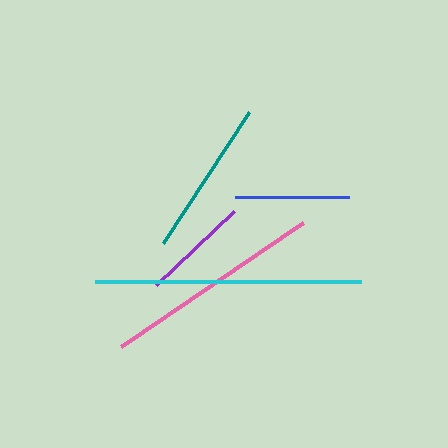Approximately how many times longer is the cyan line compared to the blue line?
The cyan line is approximately 2.3 times the length of the blue line.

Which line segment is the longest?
The cyan line is the longest at approximately 266 pixels.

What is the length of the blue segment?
The blue segment is approximately 114 pixels long.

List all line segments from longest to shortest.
From longest to shortest: cyan, pink, teal, blue, purple.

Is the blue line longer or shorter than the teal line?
The teal line is longer than the blue line.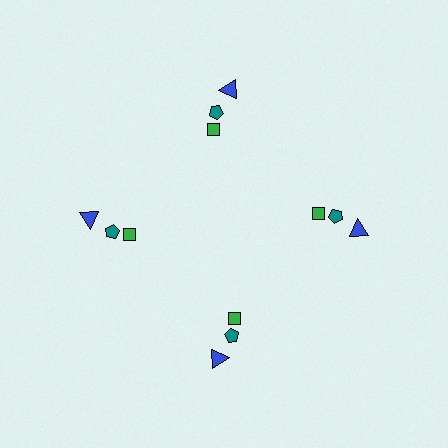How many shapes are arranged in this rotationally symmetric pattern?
There are 12 shapes, arranged in 4 groups of 3.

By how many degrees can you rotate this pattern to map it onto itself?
The pattern maps onto itself every 90 degrees of rotation.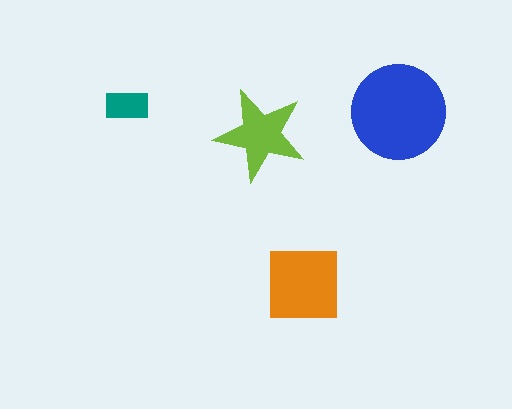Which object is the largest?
The blue circle.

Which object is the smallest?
The teal rectangle.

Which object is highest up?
The teal rectangle is topmost.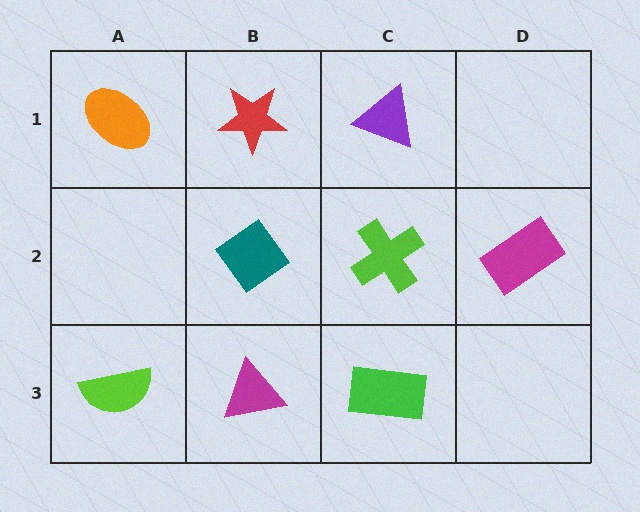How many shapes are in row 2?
3 shapes.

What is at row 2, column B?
A teal diamond.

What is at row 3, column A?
A lime semicircle.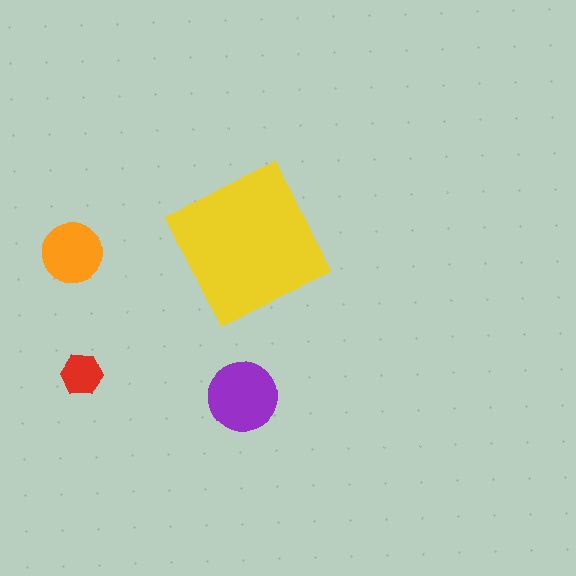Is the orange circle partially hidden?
No, the orange circle is fully visible.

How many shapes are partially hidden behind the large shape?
0 shapes are partially hidden.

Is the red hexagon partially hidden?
No, the red hexagon is fully visible.